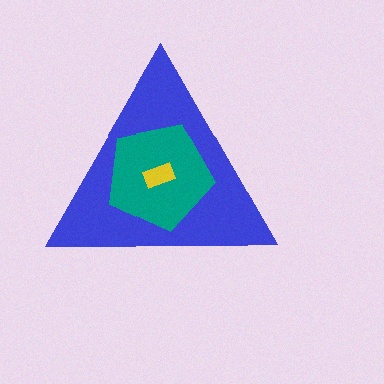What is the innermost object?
The yellow rectangle.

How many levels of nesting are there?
3.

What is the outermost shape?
The blue triangle.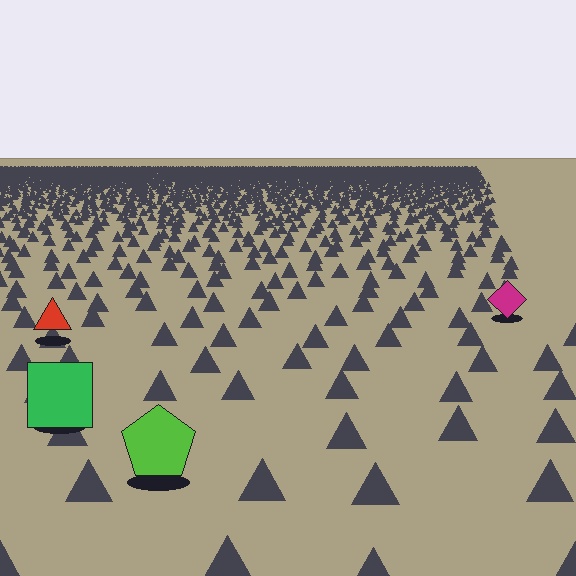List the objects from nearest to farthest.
From nearest to farthest: the lime pentagon, the green square, the red triangle, the magenta diamond.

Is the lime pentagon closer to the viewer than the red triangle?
Yes. The lime pentagon is closer — you can tell from the texture gradient: the ground texture is coarser near it.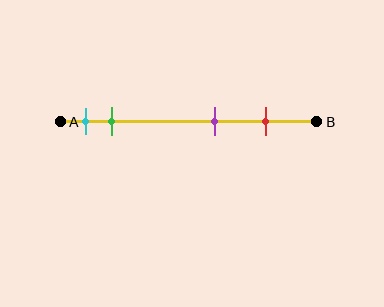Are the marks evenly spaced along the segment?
No, the marks are not evenly spaced.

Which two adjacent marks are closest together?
The cyan and green marks are the closest adjacent pair.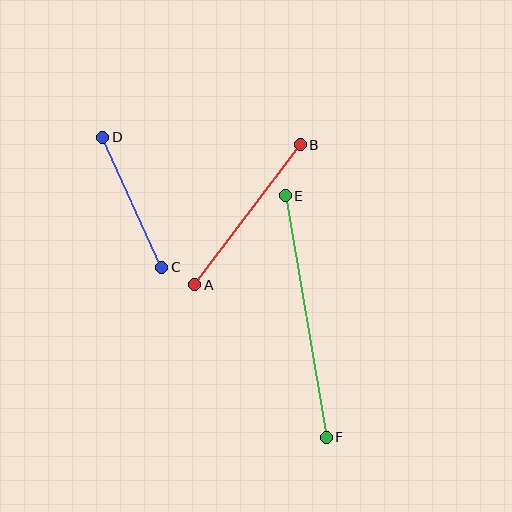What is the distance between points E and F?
The distance is approximately 245 pixels.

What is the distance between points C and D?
The distance is approximately 143 pixels.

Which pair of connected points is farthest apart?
Points E and F are farthest apart.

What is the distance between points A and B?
The distance is approximately 175 pixels.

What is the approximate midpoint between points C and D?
The midpoint is at approximately (132, 202) pixels.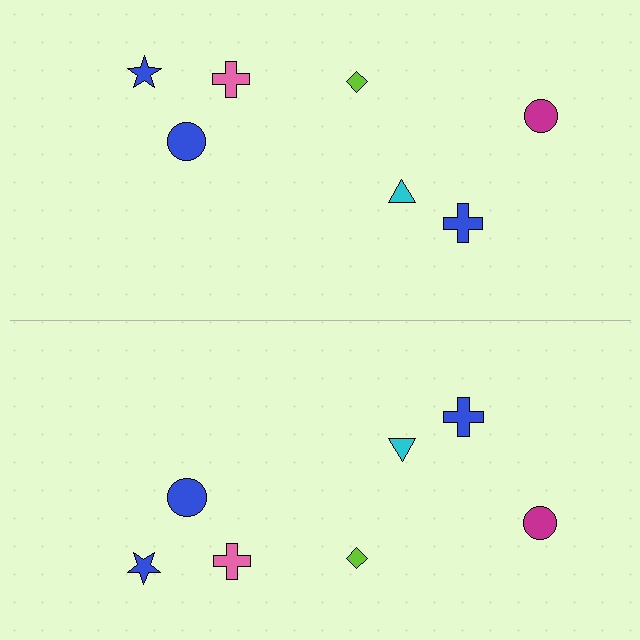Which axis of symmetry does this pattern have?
The pattern has a horizontal axis of symmetry running through the center of the image.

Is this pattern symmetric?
Yes, this pattern has bilateral (reflection) symmetry.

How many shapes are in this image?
There are 14 shapes in this image.